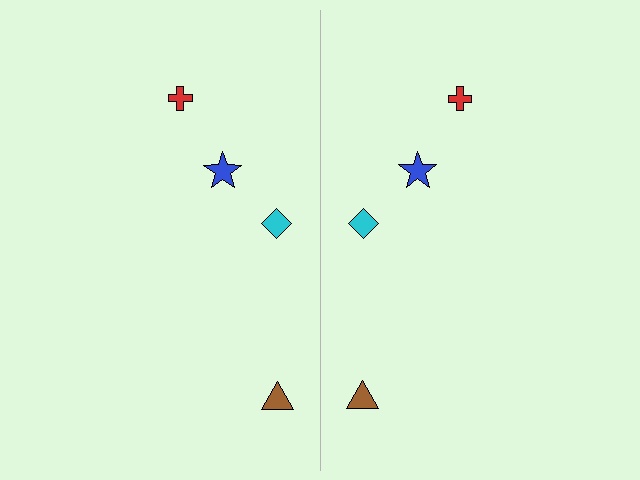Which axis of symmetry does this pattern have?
The pattern has a vertical axis of symmetry running through the center of the image.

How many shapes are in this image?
There are 8 shapes in this image.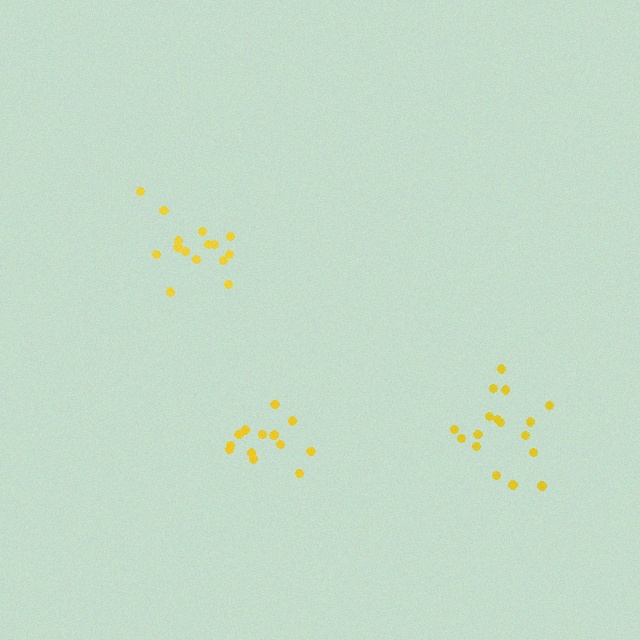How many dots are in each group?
Group 1: 14 dots, Group 2: 15 dots, Group 3: 17 dots (46 total).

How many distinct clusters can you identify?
There are 3 distinct clusters.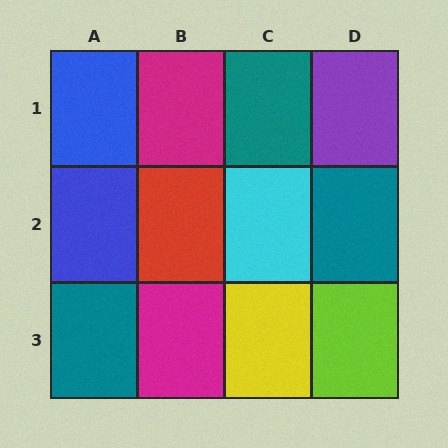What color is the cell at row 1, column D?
Purple.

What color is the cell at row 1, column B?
Magenta.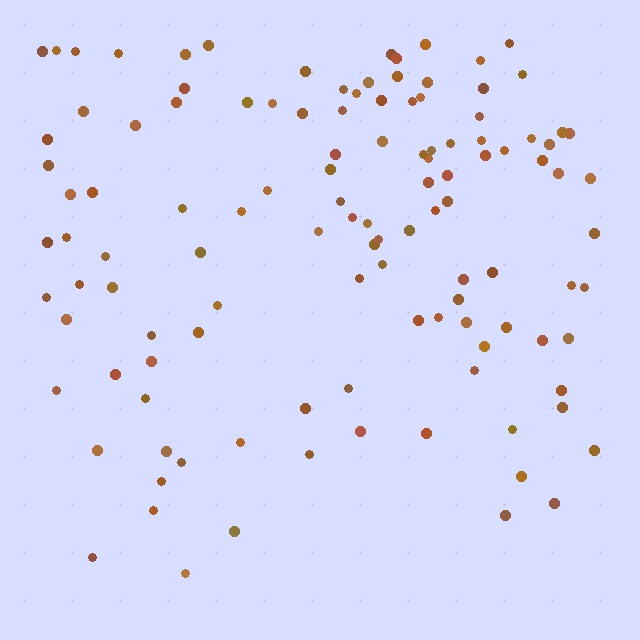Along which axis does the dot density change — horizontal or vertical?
Vertical.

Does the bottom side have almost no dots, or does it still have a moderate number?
Still a moderate number, just noticeably fewer than the top.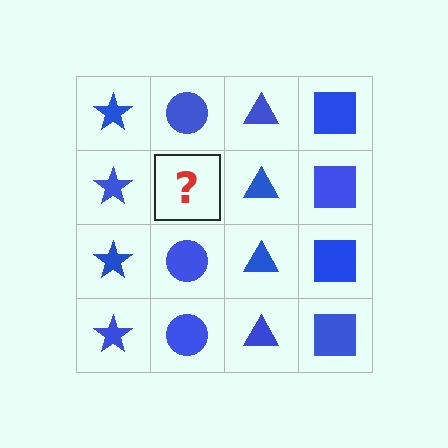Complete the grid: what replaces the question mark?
The question mark should be replaced with a blue circle.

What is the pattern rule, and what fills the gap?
The rule is that each column has a consistent shape. The gap should be filled with a blue circle.